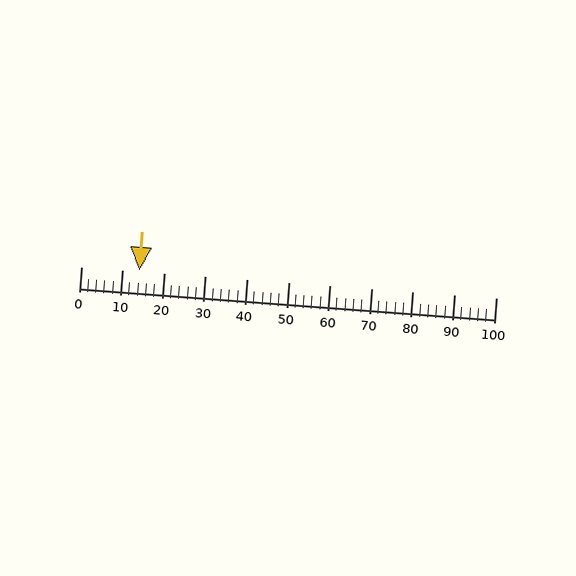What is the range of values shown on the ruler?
The ruler shows values from 0 to 100.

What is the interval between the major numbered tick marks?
The major tick marks are spaced 10 units apart.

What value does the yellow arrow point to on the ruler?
The yellow arrow points to approximately 14.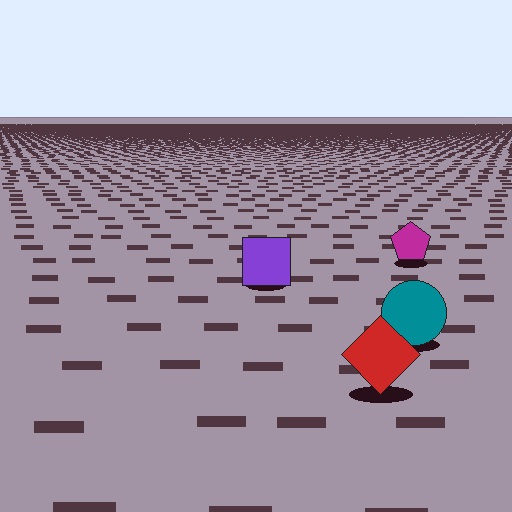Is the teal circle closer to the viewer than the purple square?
Yes. The teal circle is closer — you can tell from the texture gradient: the ground texture is coarser near it.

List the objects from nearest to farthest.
From nearest to farthest: the red diamond, the teal circle, the purple square, the magenta pentagon.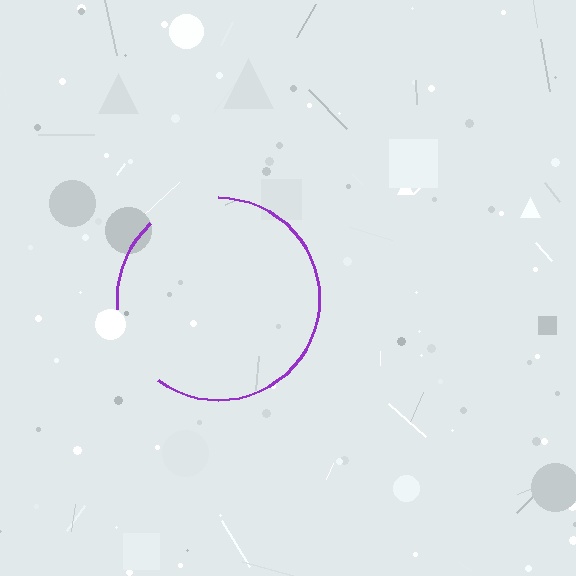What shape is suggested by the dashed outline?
The dashed outline suggests a circle.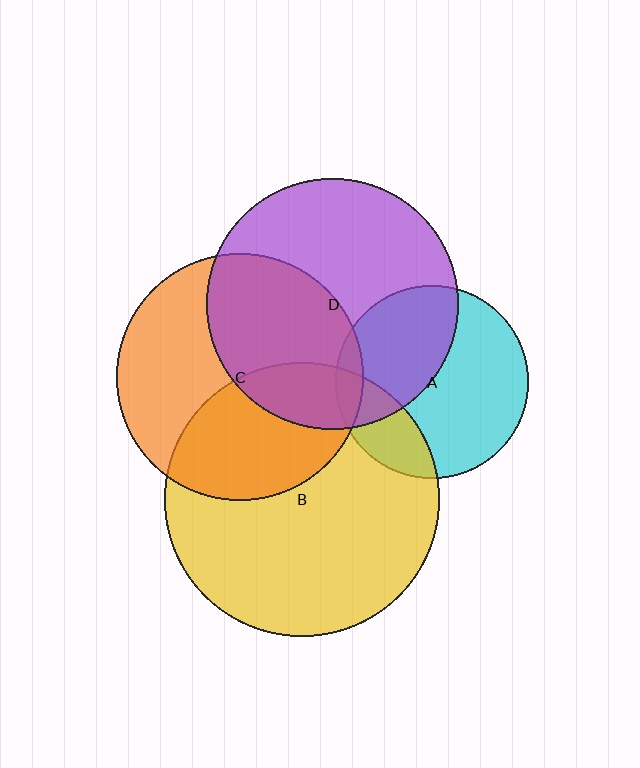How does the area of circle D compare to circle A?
Approximately 1.7 times.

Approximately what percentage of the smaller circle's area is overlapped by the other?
Approximately 40%.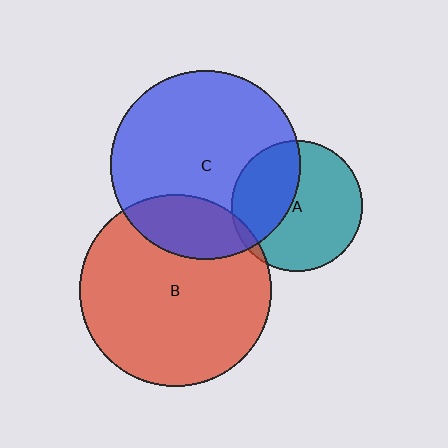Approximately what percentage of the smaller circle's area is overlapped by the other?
Approximately 20%.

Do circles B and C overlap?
Yes.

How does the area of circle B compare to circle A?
Approximately 2.1 times.